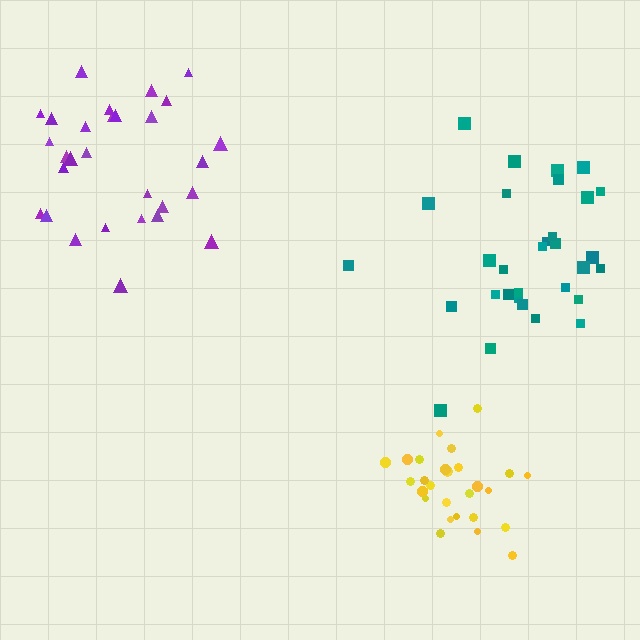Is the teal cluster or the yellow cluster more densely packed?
Yellow.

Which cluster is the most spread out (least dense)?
Purple.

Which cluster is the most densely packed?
Yellow.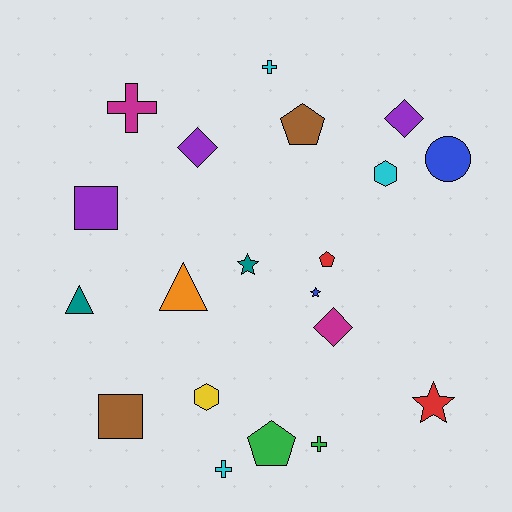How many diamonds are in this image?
There are 3 diamonds.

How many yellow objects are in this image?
There is 1 yellow object.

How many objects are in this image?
There are 20 objects.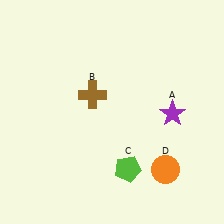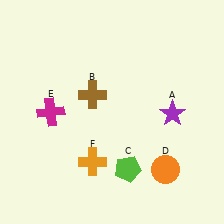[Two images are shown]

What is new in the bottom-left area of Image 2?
A magenta cross (E) was added in the bottom-left area of Image 2.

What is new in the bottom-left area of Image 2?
An orange cross (F) was added in the bottom-left area of Image 2.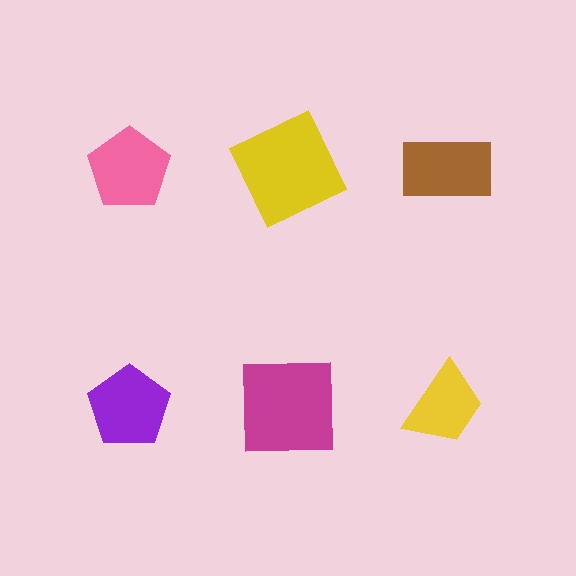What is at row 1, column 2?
A yellow square.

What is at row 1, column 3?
A brown rectangle.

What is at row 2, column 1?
A purple pentagon.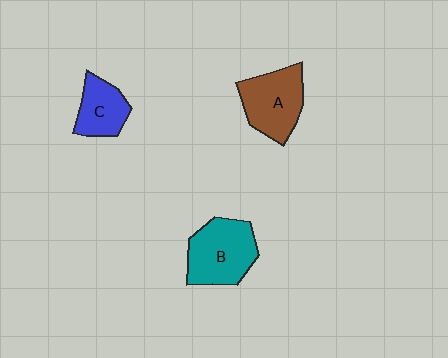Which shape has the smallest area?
Shape C (blue).